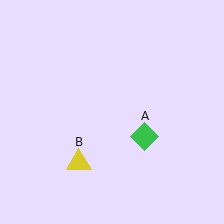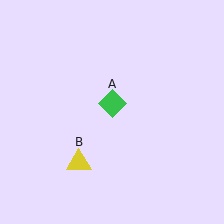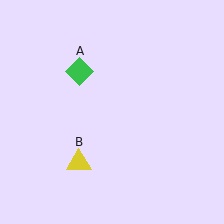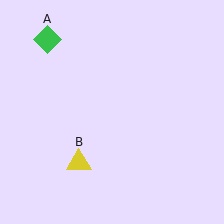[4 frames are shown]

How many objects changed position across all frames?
1 object changed position: green diamond (object A).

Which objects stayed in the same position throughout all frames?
Yellow triangle (object B) remained stationary.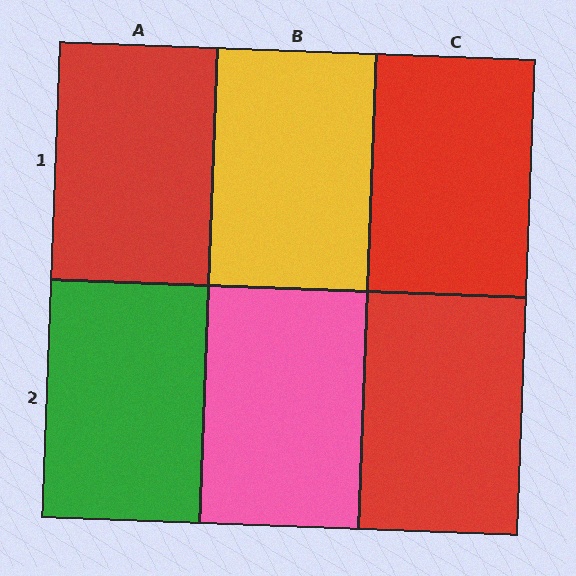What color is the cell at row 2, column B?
Pink.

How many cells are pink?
1 cell is pink.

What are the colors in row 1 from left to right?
Red, yellow, red.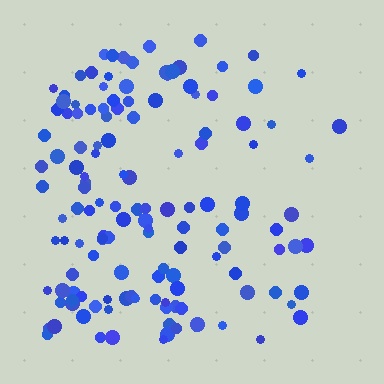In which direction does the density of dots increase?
From right to left, with the left side densest.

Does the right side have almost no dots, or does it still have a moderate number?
Still a moderate number, just noticeably fewer than the left.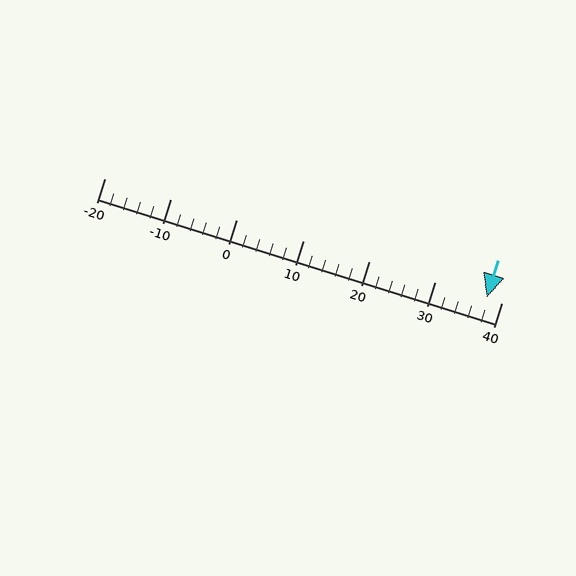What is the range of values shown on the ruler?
The ruler shows values from -20 to 40.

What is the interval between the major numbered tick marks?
The major tick marks are spaced 10 units apart.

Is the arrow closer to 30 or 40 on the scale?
The arrow is closer to 40.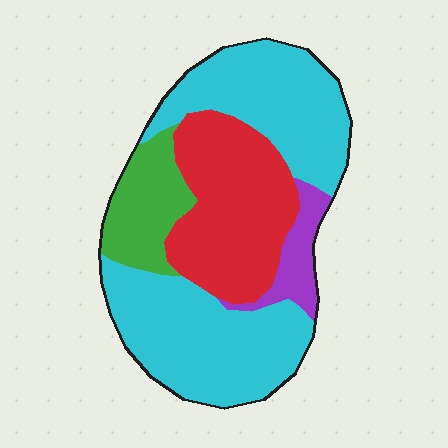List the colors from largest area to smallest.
From largest to smallest: cyan, red, green, purple.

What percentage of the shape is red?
Red takes up about one quarter (1/4) of the shape.